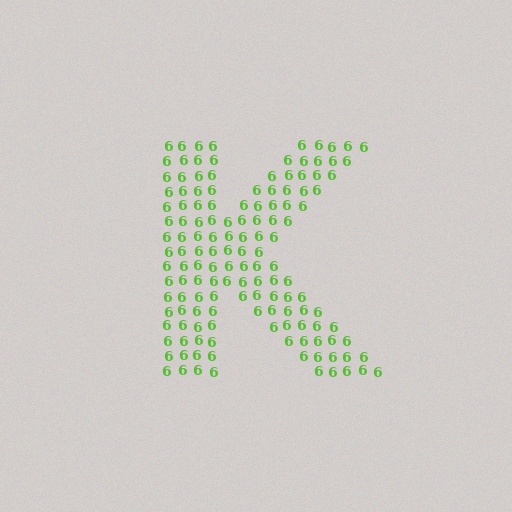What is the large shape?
The large shape is the letter K.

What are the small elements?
The small elements are digit 6's.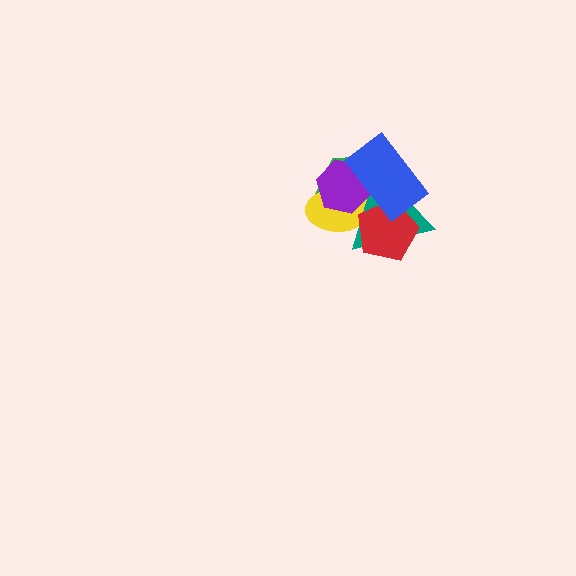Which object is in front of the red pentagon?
The blue rectangle is in front of the red pentagon.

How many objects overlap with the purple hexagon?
4 objects overlap with the purple hexagon.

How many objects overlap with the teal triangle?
5 objects overlap with the teal triangle.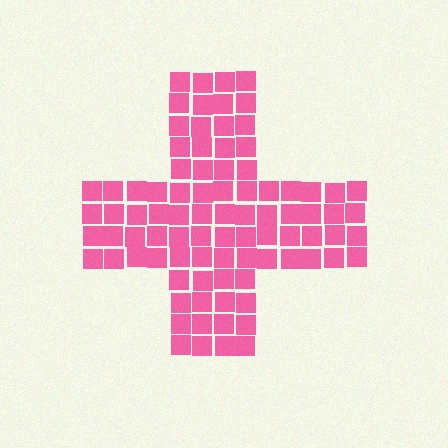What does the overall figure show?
The overall figure shows a cross.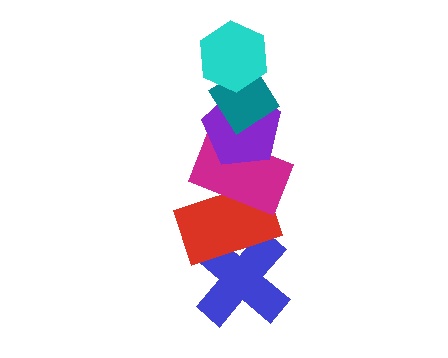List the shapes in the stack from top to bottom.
From top to bottom: the cyan hexagon, the teal diamond, the purple pentagon, the magenta rectangle, the red rectangle, the blue cross.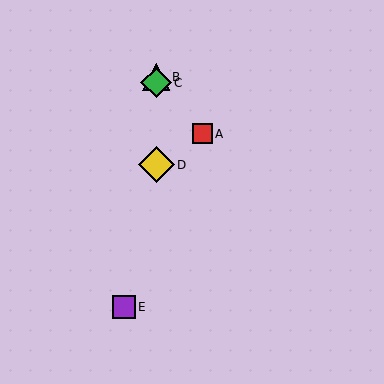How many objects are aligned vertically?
3 objects (B, C, D) are aligned vertically.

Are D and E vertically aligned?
No, D is at x≈156 and E is at x≈124.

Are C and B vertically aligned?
Yes, both are at x≈156.